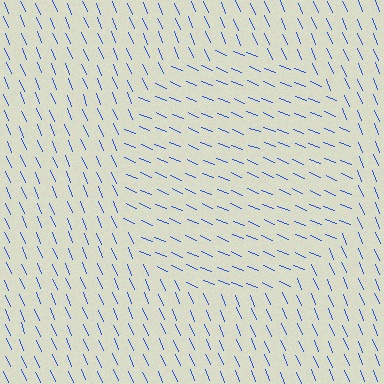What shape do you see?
I see a circle.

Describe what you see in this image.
The image is filled with small blue line segments. A circle region in the image has lines oriented differently from the surrounding lines, creating a visible texture boundary.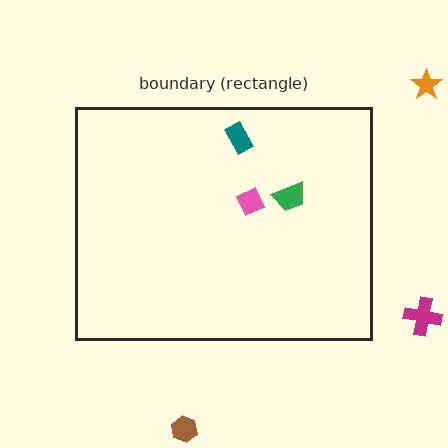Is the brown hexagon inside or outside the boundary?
Outside.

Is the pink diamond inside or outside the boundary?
Inside.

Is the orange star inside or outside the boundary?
Outside.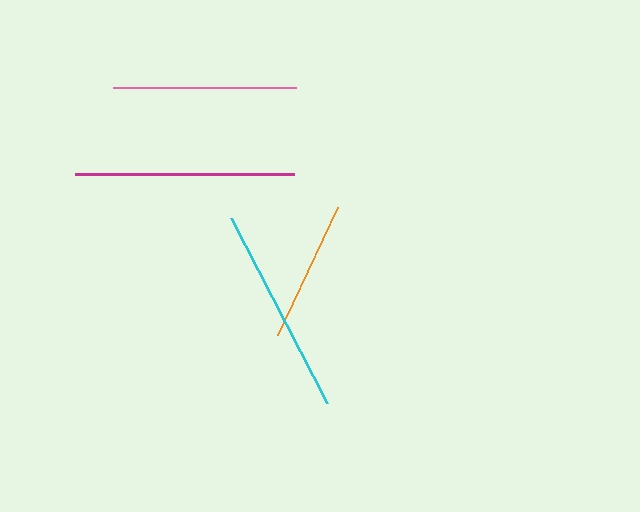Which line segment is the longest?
The magenta line is the longest at approximately 219 pixels.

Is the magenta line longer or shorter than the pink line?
The magenta line is longer than the pink line.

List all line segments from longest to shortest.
From longest to shortest: magenta, cyan, pink, orange.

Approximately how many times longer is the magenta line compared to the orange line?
The magenta line is approximately 1.5 times the length of the orange line.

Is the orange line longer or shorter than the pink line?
The pink line is longer than the orange line.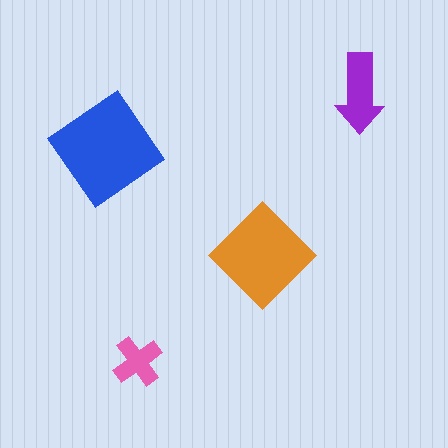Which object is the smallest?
The pink cross.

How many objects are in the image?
There are 4 objects in the image.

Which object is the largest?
The blue diamond.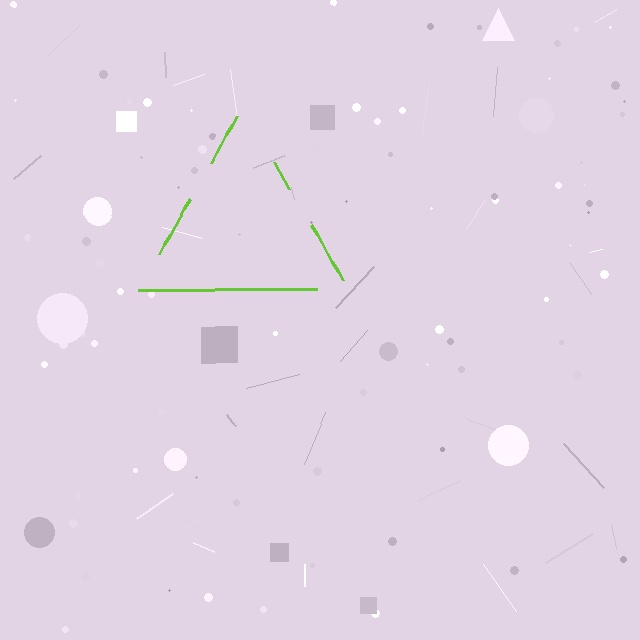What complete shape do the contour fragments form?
The contour fragments form a triangle.